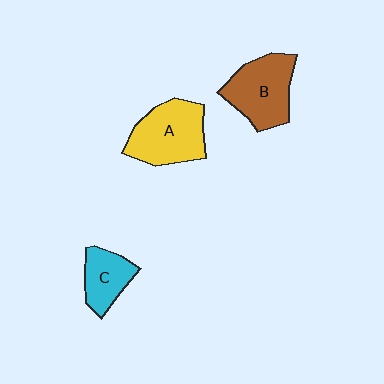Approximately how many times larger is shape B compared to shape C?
Approximately 1.6 times.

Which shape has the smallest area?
Shape C (cyan).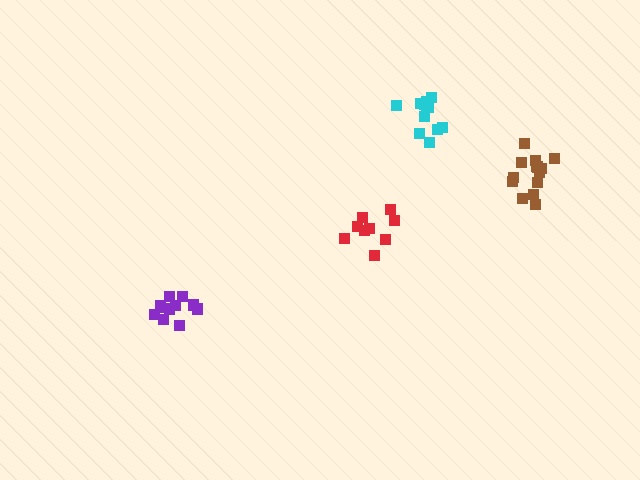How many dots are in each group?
Group 1: 13 dots, Group 2: 15 dots, Group 3: 11 dots, Group 4: 9 dots (48 total).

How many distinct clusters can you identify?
There are 4 distinct clusters.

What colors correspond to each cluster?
The clusters are colored: cyan, brown, purple, red.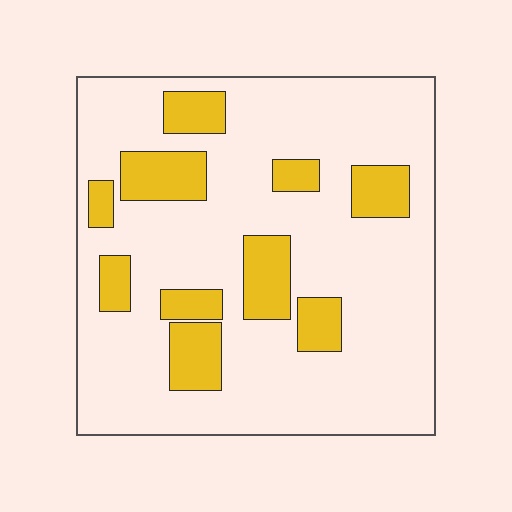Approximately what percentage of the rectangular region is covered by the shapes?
Approximately 20%.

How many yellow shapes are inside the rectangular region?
10.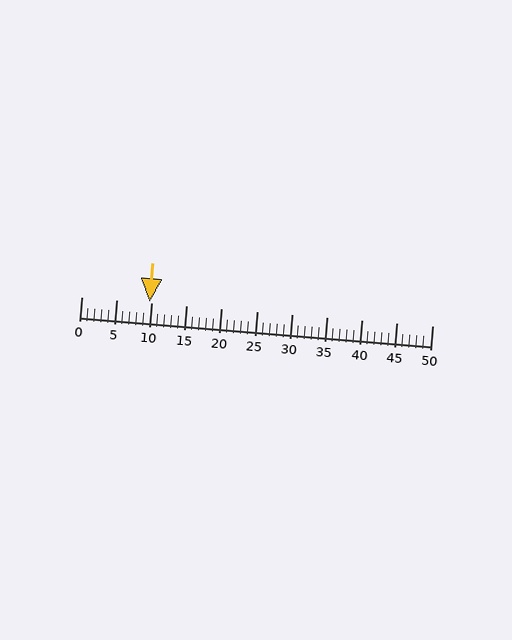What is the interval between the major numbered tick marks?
The major tick marks are spaced 5 units apart.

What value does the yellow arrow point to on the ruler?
The yellow arrow points to approximately 10.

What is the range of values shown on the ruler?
The ruler shows values from 0 to 50.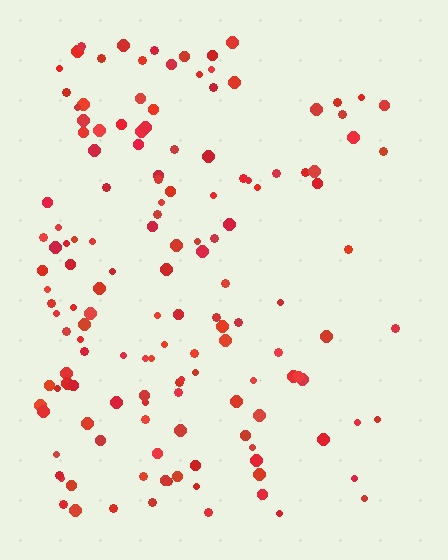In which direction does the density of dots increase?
From right to left, with the left side densest.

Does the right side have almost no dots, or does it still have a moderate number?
Still a moderate number, just noticeably fewer than the left.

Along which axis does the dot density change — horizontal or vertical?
Horizontal.